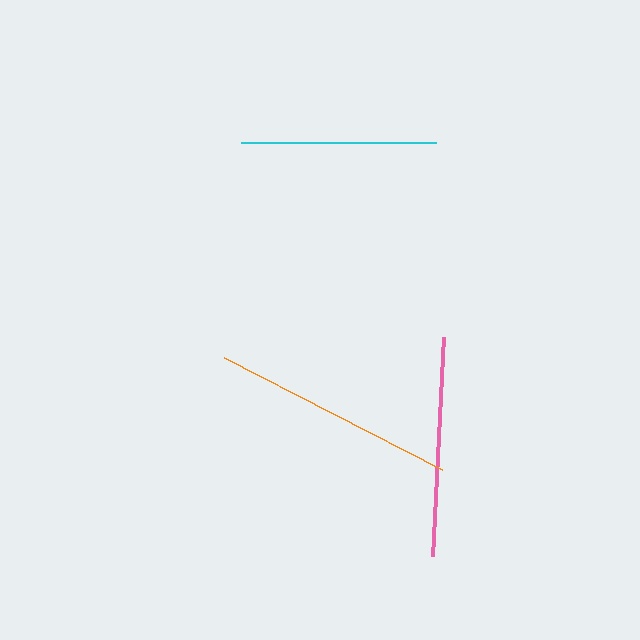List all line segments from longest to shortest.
From longest to shortest: orange, pink, cyan.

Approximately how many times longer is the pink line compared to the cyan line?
The pink line is approximately 1.1 times the length of the cyan line.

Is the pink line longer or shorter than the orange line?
The orange line is longer than the pink line.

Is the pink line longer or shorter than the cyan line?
The pink line is longer than the cyan line.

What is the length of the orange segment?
The orange segment is approximately 245 pixels long.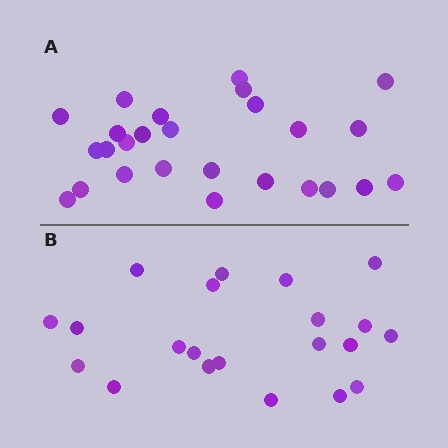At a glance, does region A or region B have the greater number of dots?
Region A (the top region) has more dots.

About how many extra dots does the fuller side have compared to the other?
Region A has about 5 more dots than region B.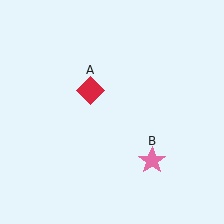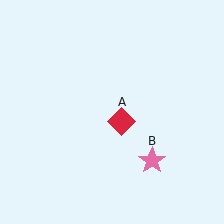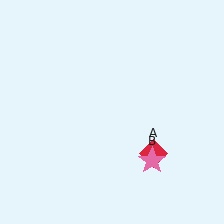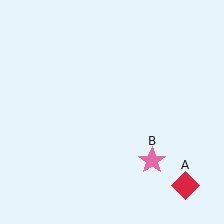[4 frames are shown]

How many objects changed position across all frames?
1 object changed position: red diamond (object A).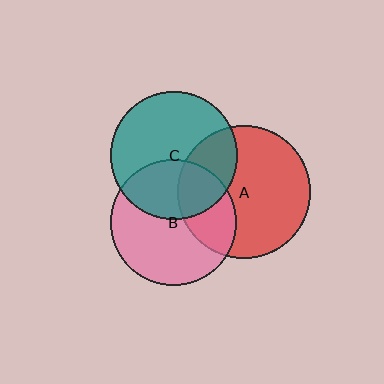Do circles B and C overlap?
Yes.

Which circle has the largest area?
Circle A (red).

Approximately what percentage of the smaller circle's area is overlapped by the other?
Approximately 35%.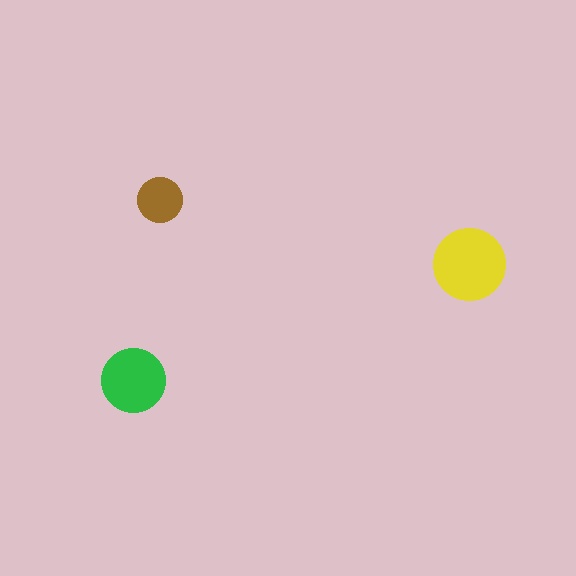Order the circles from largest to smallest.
the yellow one, the green one, the brown one.